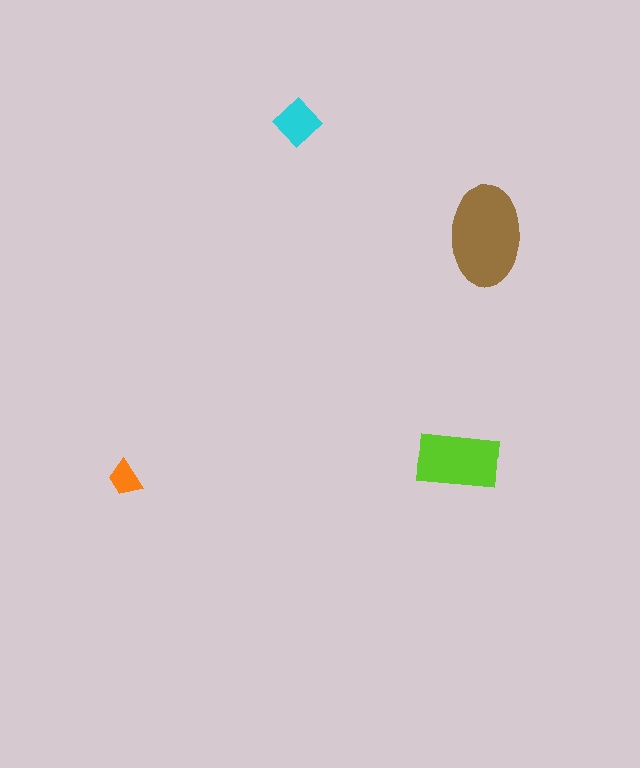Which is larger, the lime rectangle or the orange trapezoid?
The lime rectangle.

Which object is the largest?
The brown ellipse.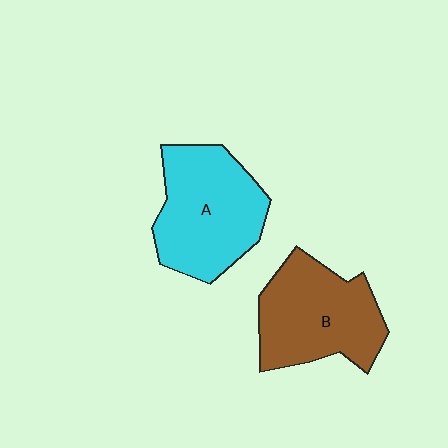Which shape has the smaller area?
Shape B (brown).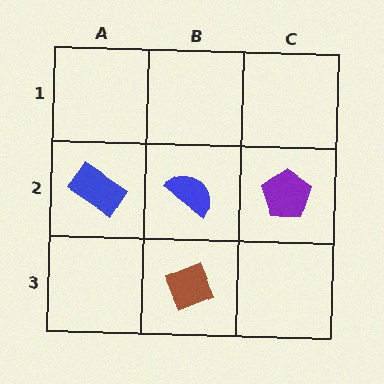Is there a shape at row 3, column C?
No, that cell is empty.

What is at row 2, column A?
A blue rectangle.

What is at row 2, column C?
A purple pentagon.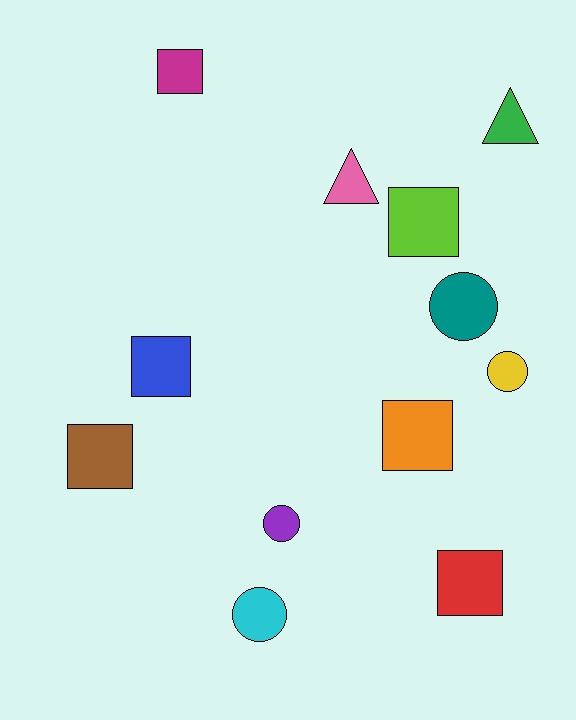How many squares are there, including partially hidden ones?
There are 6 squares.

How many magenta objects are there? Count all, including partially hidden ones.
There is 1 magenta object.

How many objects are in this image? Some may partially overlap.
There are 12 objects.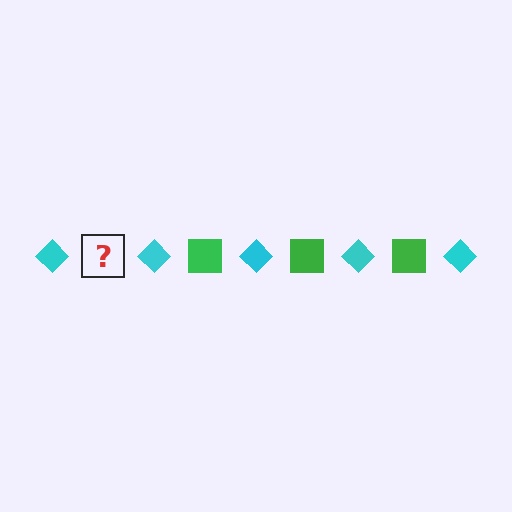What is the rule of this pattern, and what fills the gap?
The rule is that the pattern alternates between cyan diamond and green square. The gap should be filled with a green square.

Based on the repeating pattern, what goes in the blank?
The blank should be a green square.